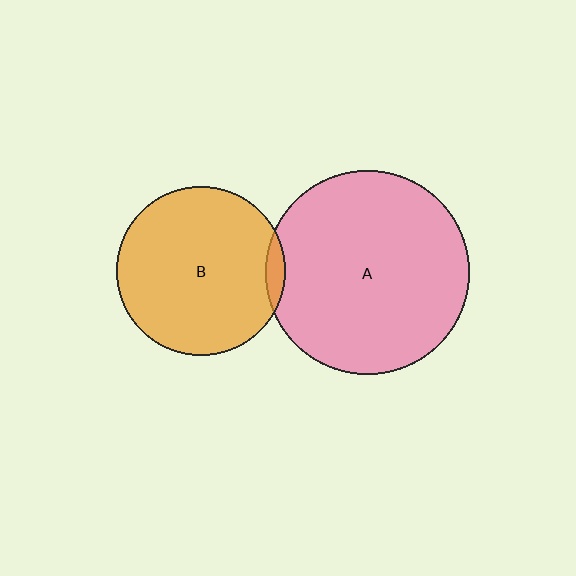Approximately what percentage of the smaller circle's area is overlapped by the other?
Approximately 5%.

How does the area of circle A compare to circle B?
Approximately 1.4 times.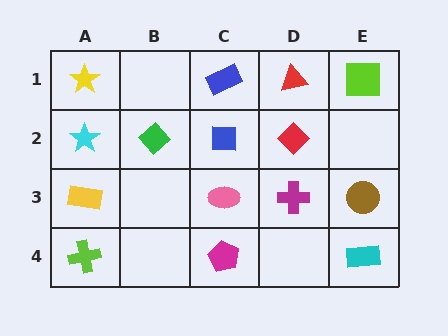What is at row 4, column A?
A lime cross.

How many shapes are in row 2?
4 shapes.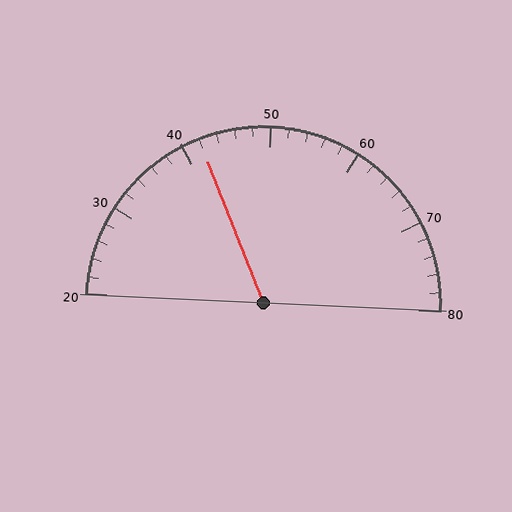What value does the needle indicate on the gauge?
The needle indicates approximately 42.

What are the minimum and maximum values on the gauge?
The gauge ranges from 20 to 80.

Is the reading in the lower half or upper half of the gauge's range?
The reading is in the lower half of the range (20 to 80).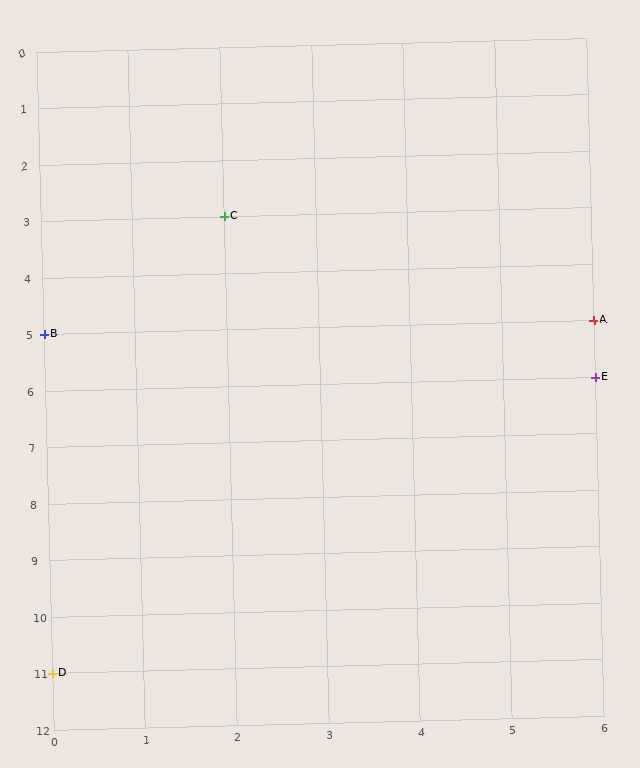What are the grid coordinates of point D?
Point D is at grid coordinates (0, 11).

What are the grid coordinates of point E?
Point E is at grid coordinates (6, 6).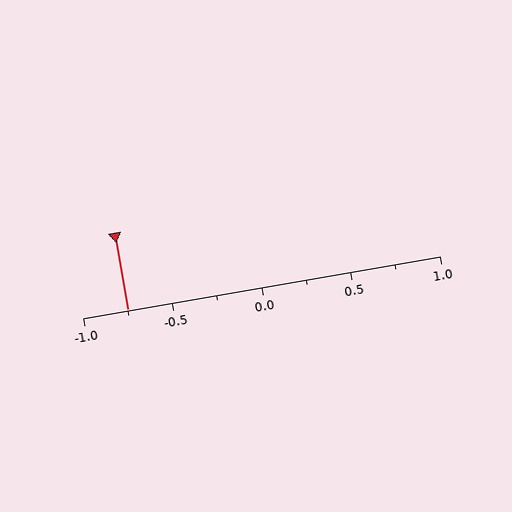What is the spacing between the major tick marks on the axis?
The major ticks are spaced 0.5 apart.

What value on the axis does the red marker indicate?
The marker indicates approximately -0.75.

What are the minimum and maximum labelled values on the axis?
The axis runs from -1.0 to 1.0.